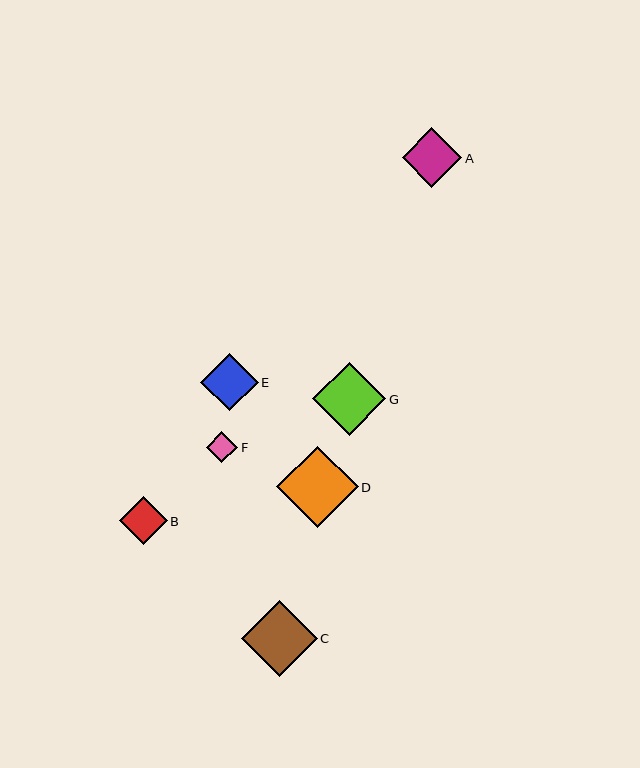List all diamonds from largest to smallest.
From largest to smallest: D, C, G, A, E, B, F.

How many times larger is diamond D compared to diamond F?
Diamond D is approximately 2.6 times the size of diamond F.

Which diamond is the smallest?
Diamond F is the smallest with a size of approximately 32 pixels.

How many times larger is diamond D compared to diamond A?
Diamond D is approximately 1.4 times the size of diamond A.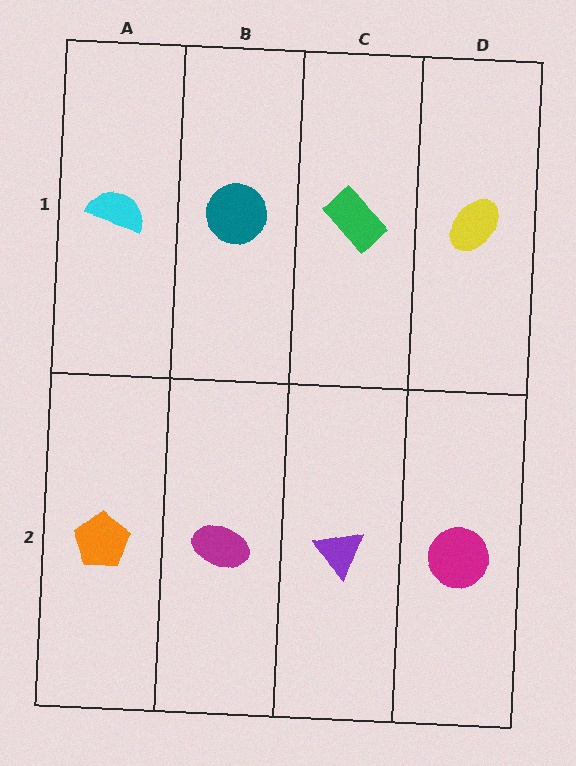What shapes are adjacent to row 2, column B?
A teal circle (row 1, column B), an orange pentagon (row 2, column A), a purple triangle (row 2, column C).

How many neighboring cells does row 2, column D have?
2.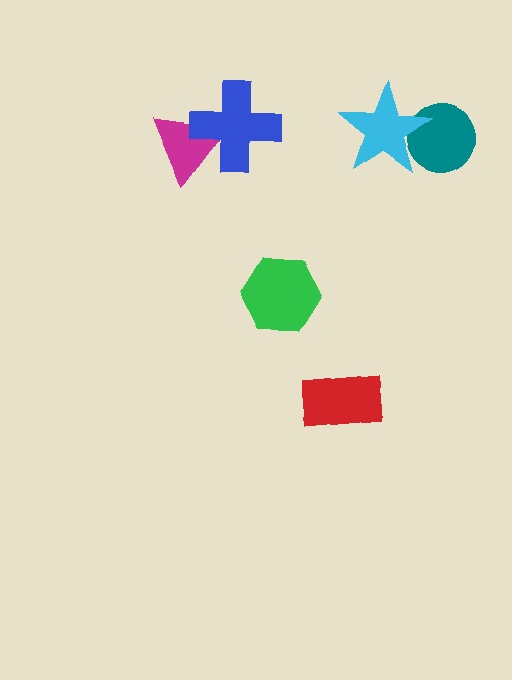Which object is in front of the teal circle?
The cyan star is in front of the teal circle.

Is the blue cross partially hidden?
No, no other shape covers it.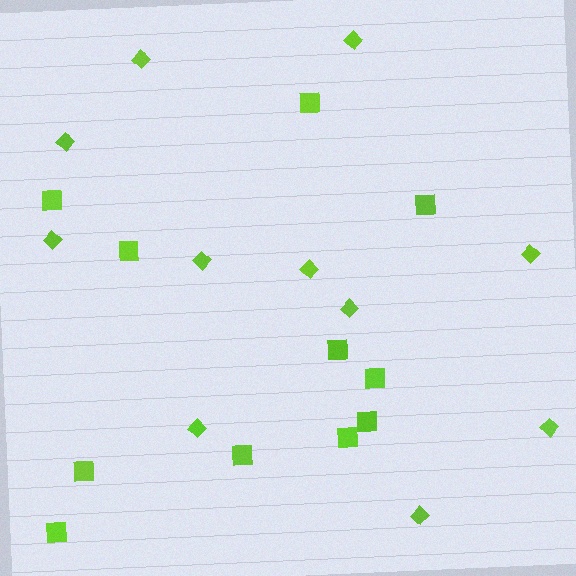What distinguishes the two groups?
There are 2 groups: one group of diamonds (11) and one group of squares (11).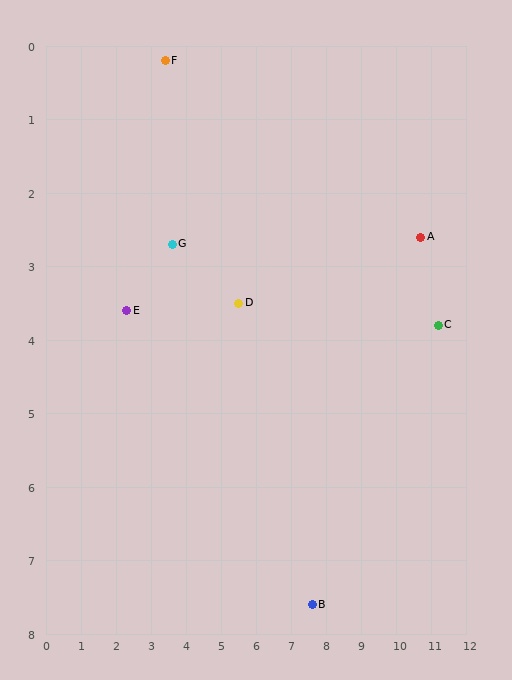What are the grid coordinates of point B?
Point B is at approximately (7.6, 7.6).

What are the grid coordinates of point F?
Point F is at approximately (3.4, 0.2).